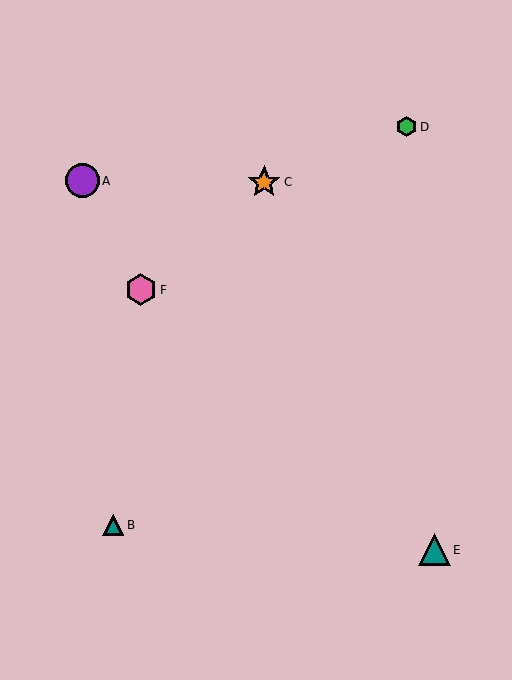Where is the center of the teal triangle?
The center of the teal triangle is at (113, 525).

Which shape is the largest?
The purple circle (labeled A) is the largest.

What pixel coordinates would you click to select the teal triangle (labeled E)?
Click at (434, 550) to select the teal triangle E.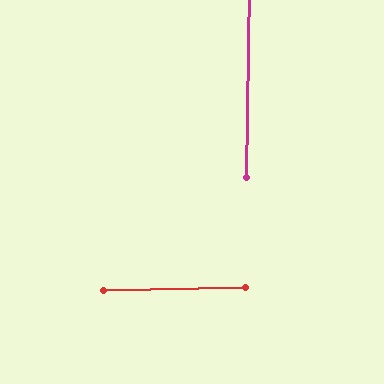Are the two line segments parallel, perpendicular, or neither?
Perpendicular — they meet at approximately 88°.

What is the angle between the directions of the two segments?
Approximately 88 degrees.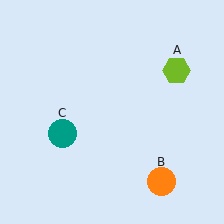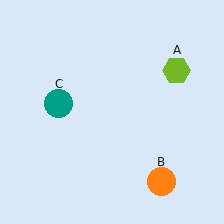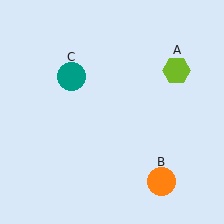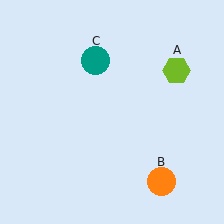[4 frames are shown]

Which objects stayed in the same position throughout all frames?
Lime hexagon (object A) and orange circle (object B) remained stationary.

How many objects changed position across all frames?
1 object changed position: teal circle (object C).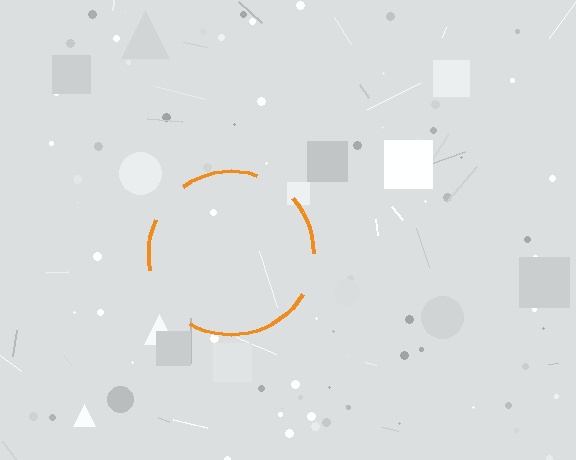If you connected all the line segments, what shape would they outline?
They would outline a circle.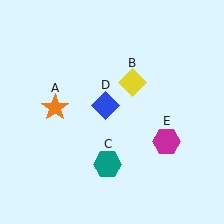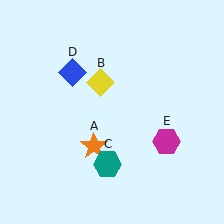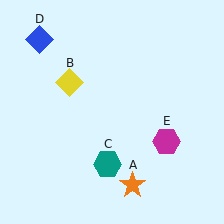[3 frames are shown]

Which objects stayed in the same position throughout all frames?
Teal hexagon (object C) and magenta hexagon (object E) remained stationary.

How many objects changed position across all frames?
3 objects changed position: orange star (object A), yellow diamond (object B), blue diamond (object D).